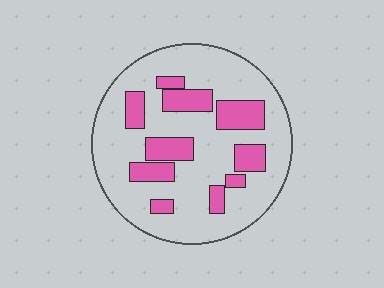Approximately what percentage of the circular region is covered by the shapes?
Approximately 25%.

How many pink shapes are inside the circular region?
10.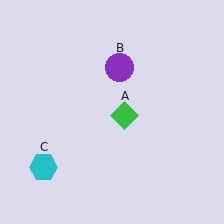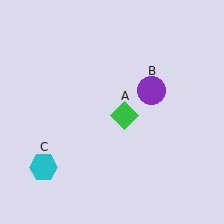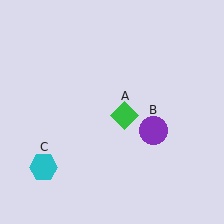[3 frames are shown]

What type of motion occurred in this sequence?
The purple circle (object B) rotated clockwise around the center of the scene.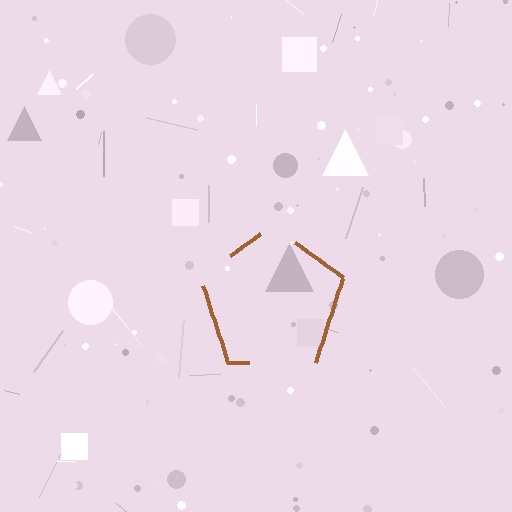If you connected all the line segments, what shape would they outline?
They would outline a pentagon.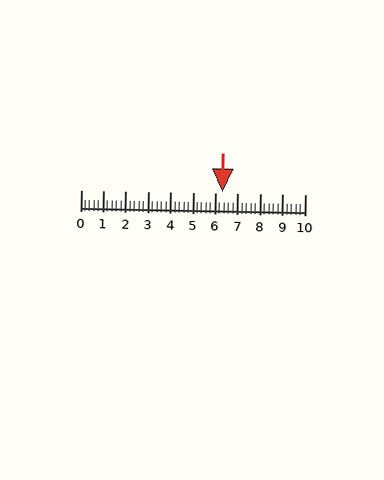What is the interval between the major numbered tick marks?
The major tick marks are spaced 1 units apart.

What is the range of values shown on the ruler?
The ruler shows values from 0 to 10.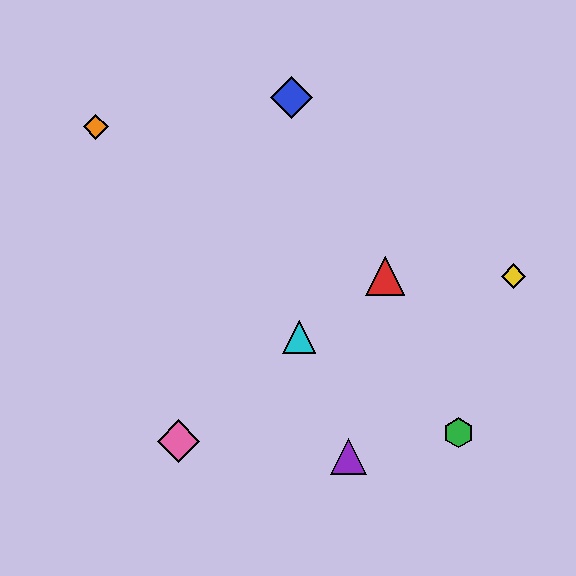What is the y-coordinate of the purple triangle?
The purple triangle is at y≈457.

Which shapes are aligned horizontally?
The red triangle, the yellow diamond are aligned horizontally.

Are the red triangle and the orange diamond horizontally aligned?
No, the red triangle is at y≈276 and the orange diamond is at y≈127.